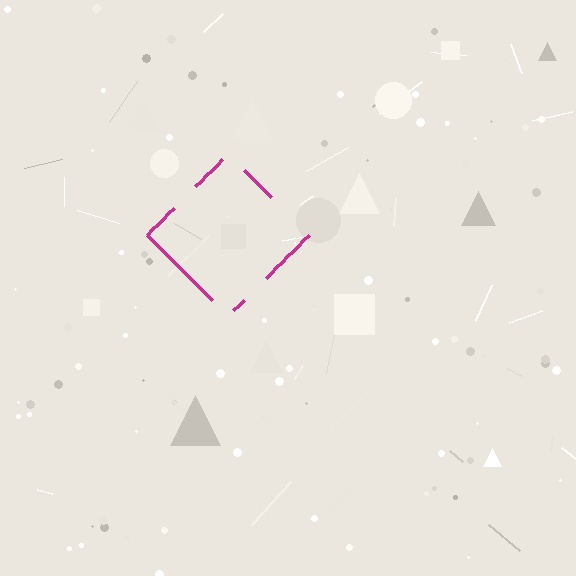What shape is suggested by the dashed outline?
The dashed outline suggests a diamond.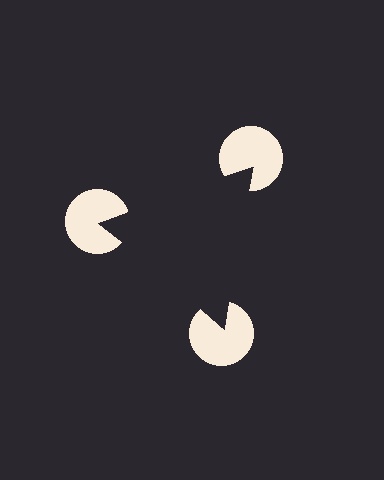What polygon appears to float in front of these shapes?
An illusory triangle — its edges are inferred from the aligned wedge cuts in the pac-man discs, not physically drawn.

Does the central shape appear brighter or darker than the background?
It typically appears slightly darker than the background, even though no actual brightness change is drawn.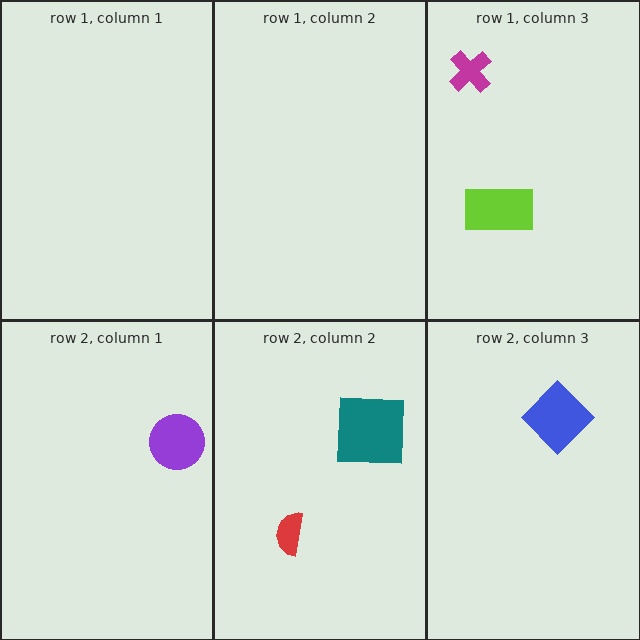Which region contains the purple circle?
The row 2, column 1 region.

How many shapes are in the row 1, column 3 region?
2.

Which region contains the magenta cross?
The row 1, column 3 region.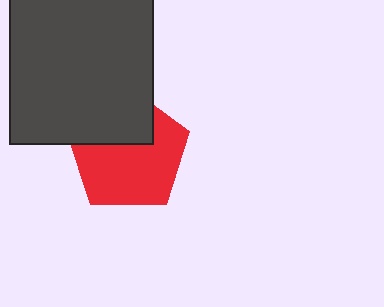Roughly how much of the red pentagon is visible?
Most of it is visible (roughly 66%).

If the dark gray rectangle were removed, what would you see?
You would see the complete red pentagon.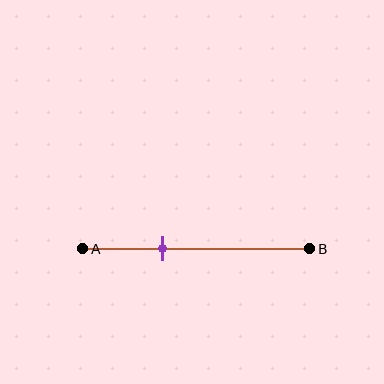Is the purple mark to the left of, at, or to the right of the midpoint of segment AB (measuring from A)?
The purple mark is to the left of the midpoint of segment AB.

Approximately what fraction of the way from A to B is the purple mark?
The purple mark is approximately 35% of the way from A to B.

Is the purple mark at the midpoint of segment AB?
No, the mark is at about 35% from A, not at the 50% midpoint.